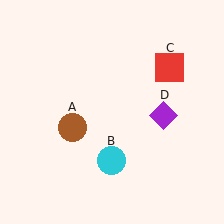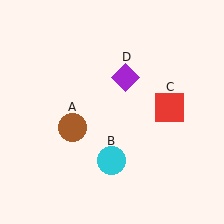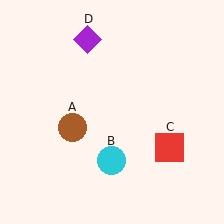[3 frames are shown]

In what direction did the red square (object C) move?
The red square (object C) moved down.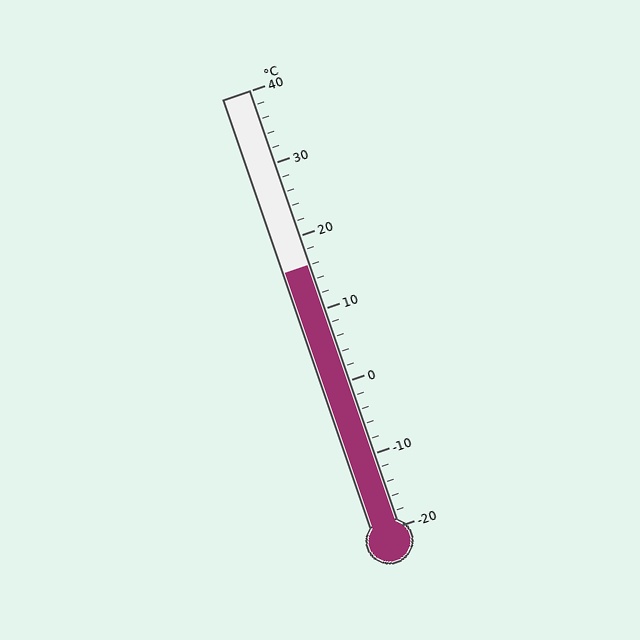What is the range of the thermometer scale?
The thermometer scale ranges from -20°C to 40°C.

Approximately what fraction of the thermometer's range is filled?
The thermometer is filled to approximately 60% of its range.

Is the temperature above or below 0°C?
The temperature is above 0°C.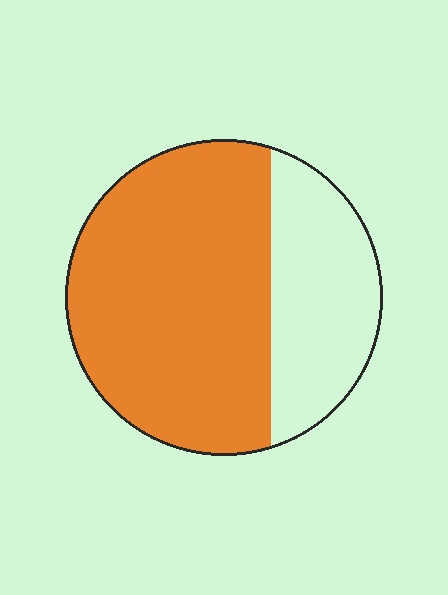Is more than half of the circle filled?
Yes.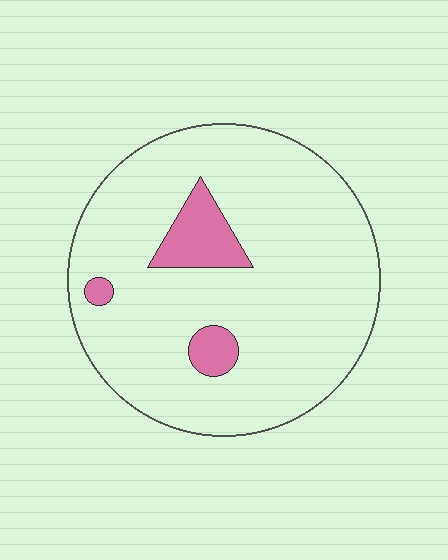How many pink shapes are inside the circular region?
3.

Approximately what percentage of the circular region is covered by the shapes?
Approximately 10%.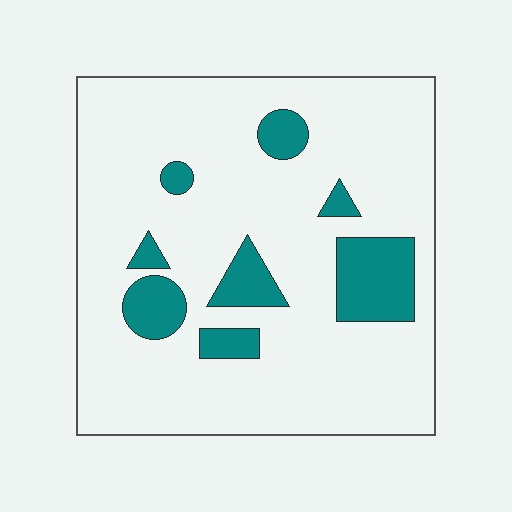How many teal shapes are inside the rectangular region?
8.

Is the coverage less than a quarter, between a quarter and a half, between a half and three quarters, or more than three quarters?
Less than a quarter.